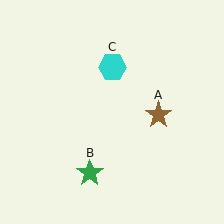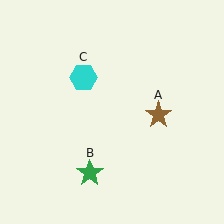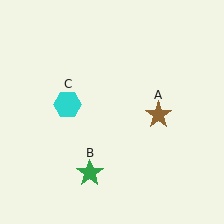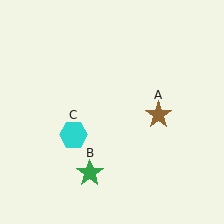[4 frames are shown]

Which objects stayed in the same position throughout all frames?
Brown star (object A) and green star (object B) remained stationary.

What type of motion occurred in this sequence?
The cyan hexagon (object C) rotated counterclockwise around the center of the scene.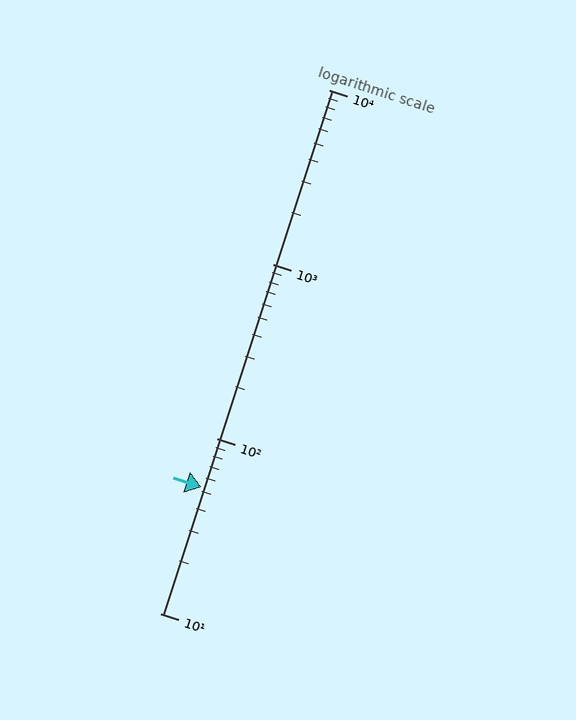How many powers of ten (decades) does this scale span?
The scale spans 3 decades, from 10 to 10000.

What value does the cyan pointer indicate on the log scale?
The pointer indicates approximately 53.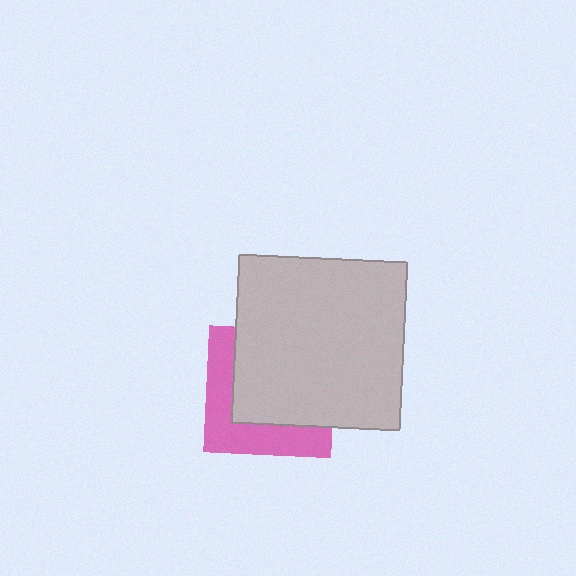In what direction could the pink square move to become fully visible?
The pink square could move toward the lower-left. That would shift it out from behind the light gray square entirely.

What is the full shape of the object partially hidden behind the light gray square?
The partially hidden object is a pink square.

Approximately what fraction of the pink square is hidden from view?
Roughly 61% of the pink square is hidden behind the light gray square.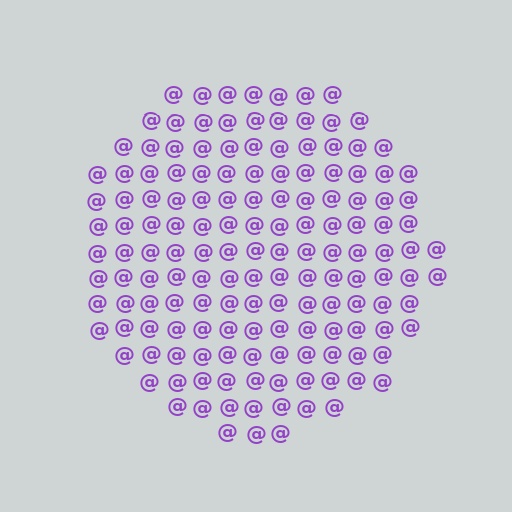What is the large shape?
The large shape is a circle.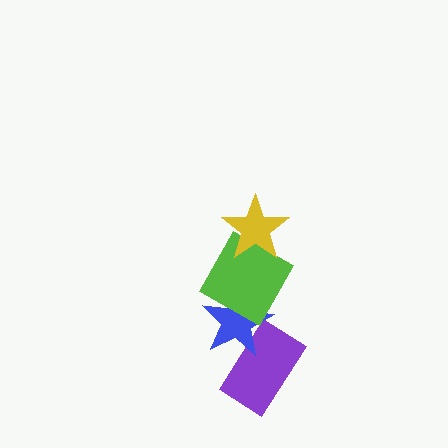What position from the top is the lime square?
The lime square is 2nd from the top.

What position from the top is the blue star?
The blue star is 3rd from the top.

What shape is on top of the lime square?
The yellow star is on top of the lime square.